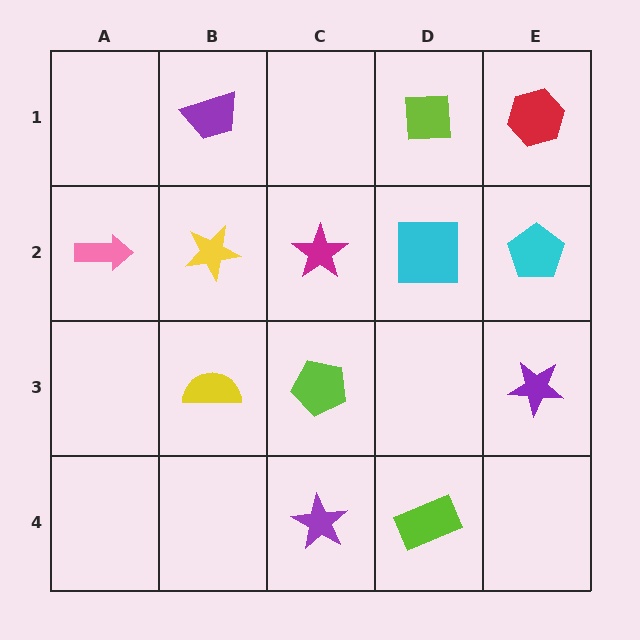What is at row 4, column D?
A lime rectangle.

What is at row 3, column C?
A lime pentagon.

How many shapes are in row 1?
3 shapes.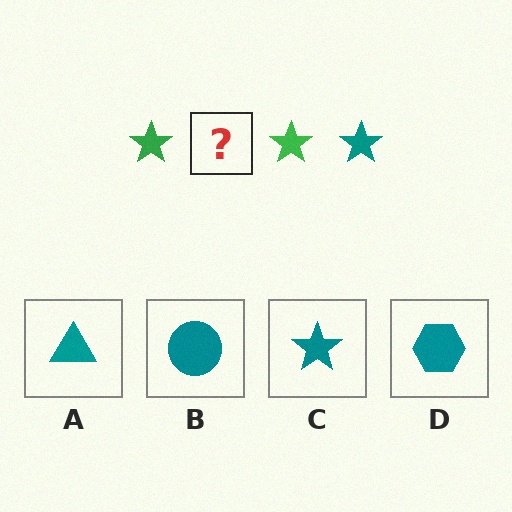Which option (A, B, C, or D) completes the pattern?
C.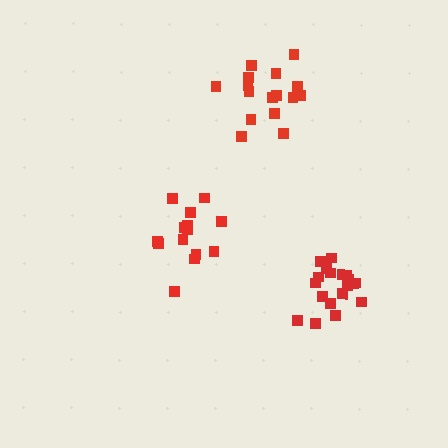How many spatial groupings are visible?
There are 3 spatial groupings.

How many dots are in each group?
Group 1: 14 dots, Group 2: 16 dots, Group 3: 19 dots (49 total).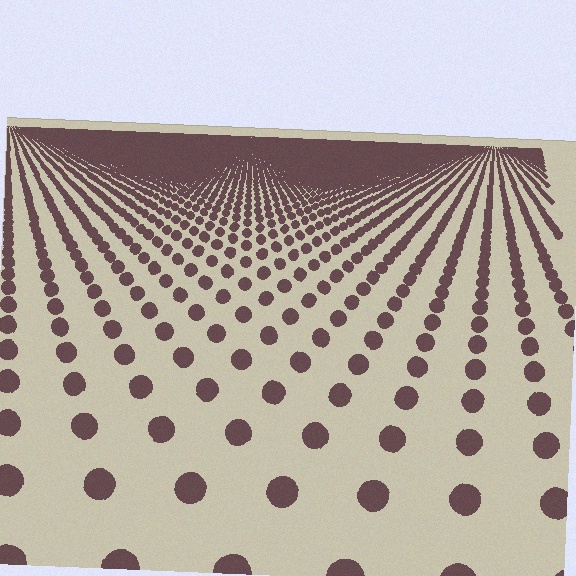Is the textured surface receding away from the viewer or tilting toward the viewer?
The surface is receding away from the viewer. Texture elements get smaller and denser toward the top.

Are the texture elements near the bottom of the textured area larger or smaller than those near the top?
Larger. Near the bottom, elements are closer to the viewer and appear at a bigger on-screen size.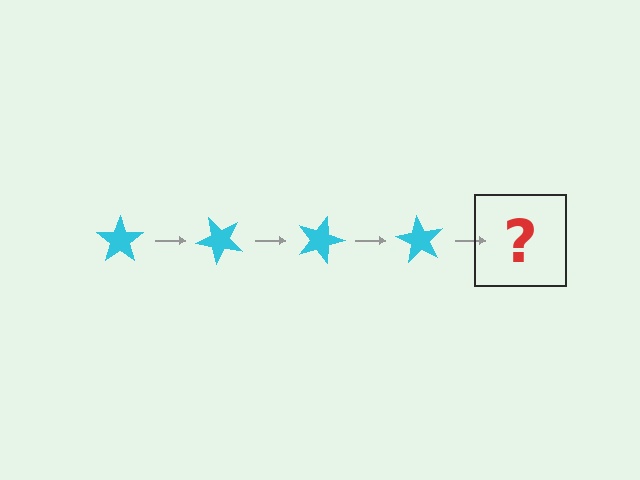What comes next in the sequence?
The next element should be a cyan star rotated 180 degrees.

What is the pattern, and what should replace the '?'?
The pattern is that the star rotates 45 degrees each step. The '?' should be a cyan star rotated 180 degrees.